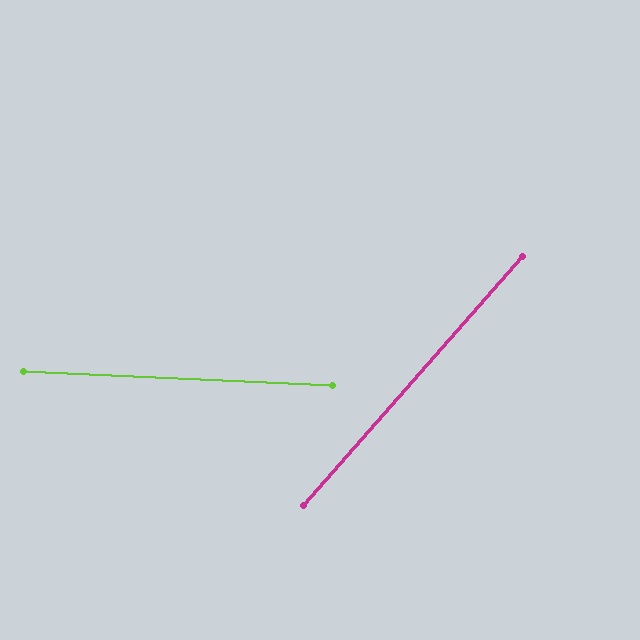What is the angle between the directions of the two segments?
Approximately 51 degrees.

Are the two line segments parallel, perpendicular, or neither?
Neither parallel nor perpendicular — they differ by about 51°.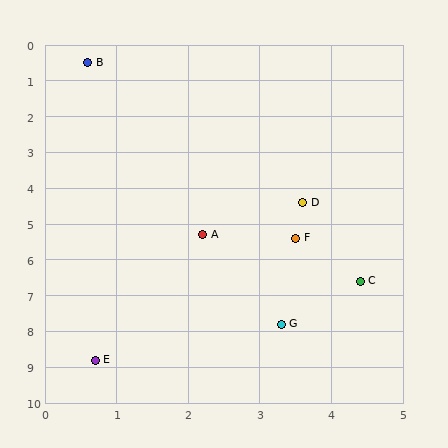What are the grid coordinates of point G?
Point G is at approximately (3.3, 7.8).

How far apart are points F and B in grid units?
Points F and B are about 5.7 grid units apart.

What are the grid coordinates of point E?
Point E is at approximately (0.7, 8.8).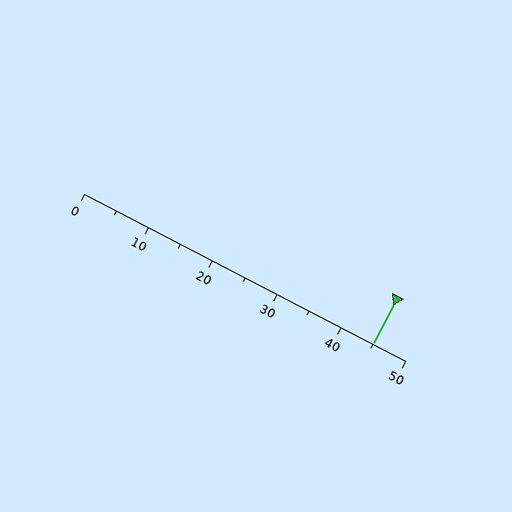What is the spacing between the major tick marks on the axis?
The major ticks are spaced 10 apart.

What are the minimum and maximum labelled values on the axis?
The axis runs from 0 to 50.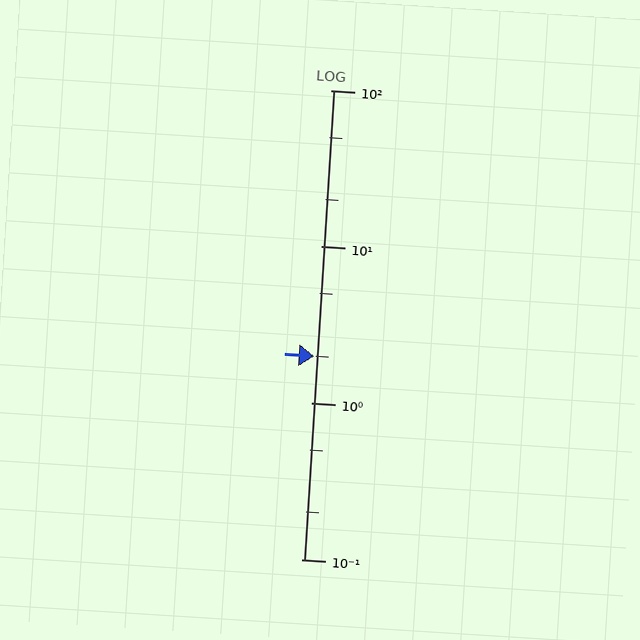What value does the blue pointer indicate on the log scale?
The pointer indicates approximately 2.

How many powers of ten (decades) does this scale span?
The scale spans 3 decades, from 0.1 to 100.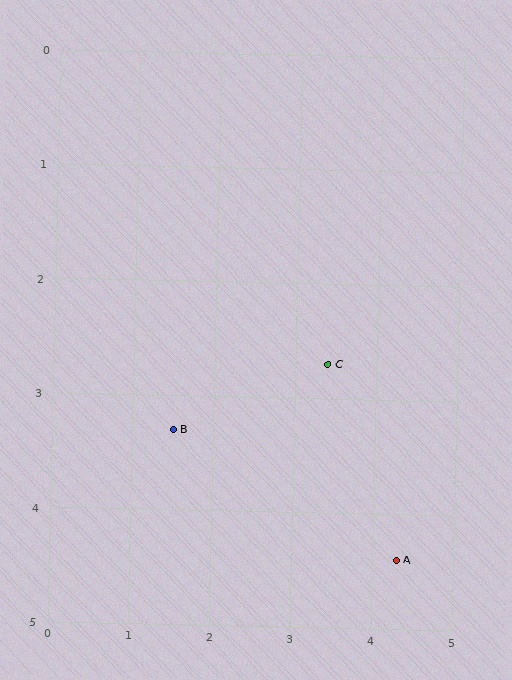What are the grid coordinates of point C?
Point C is at approximately (3.4, 2.7).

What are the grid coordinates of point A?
Point A is at approximately (4.3, 4.4).